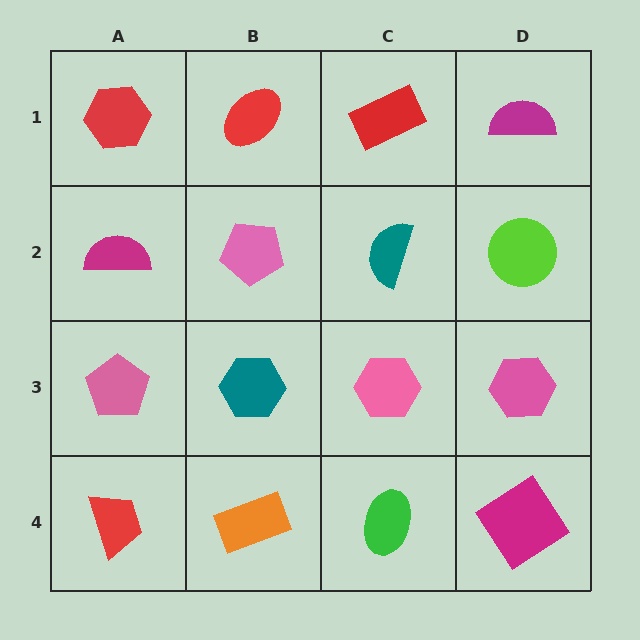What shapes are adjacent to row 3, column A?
A magenta semicircle (row 2, column A), a red trapezoid (row 4, column A), a teal hexagon (row 3, column B).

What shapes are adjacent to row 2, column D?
A magenta semicircle (row 1, column D), a pink hexagon (row 3, column D), a teal semicircle (row 2, column C).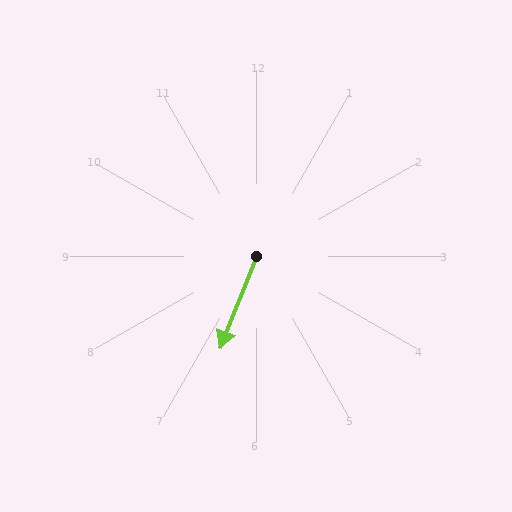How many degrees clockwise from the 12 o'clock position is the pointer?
Approximately 201 degrees.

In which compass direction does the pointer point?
South.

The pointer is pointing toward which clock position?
Roughly 7 o'clock.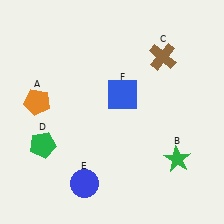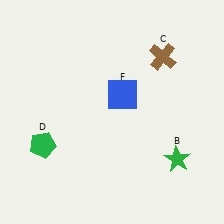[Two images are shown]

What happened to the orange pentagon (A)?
The orange pentagon (A) was removed in Image 2. It was in the top-left area of Image 1.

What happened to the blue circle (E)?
The blue circle (E) was removed in Image 2. It was in the bottom-left area of Image 1.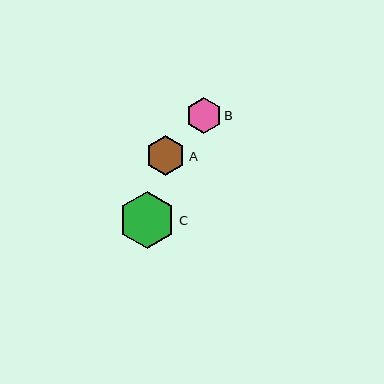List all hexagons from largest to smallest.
From largest to smallest: C, A, B.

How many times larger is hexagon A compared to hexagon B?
Hexagon A is approximately 1.1 times the size of hexagon B.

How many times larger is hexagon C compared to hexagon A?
Hexagon C is approximately 1.4 times the size of hexagon A.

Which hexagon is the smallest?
Hexagon B is the smallest with a size of approximately 35 pixels.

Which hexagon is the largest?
Hexagon C is the largest with a size of approximately 57 pixels.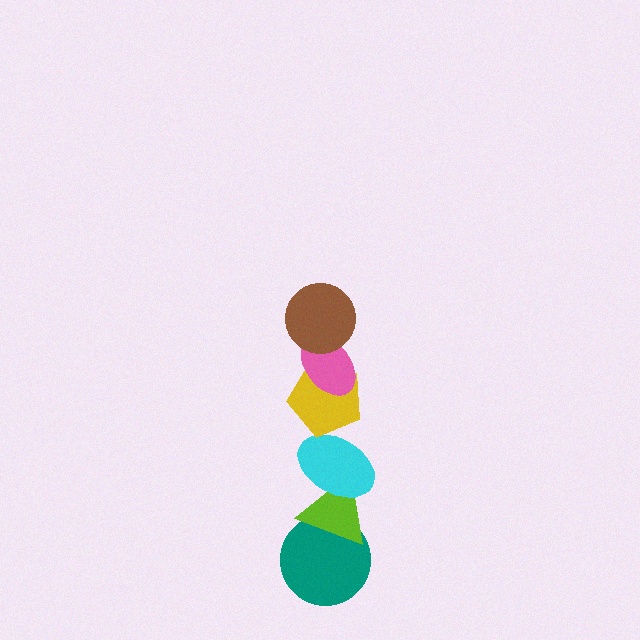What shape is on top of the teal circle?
The lime triangle is on top of the teal circle.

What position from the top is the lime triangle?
The lime triangle is 5th from the top.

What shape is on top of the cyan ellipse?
The yellow pentagon is on top of the cyan ellipse.